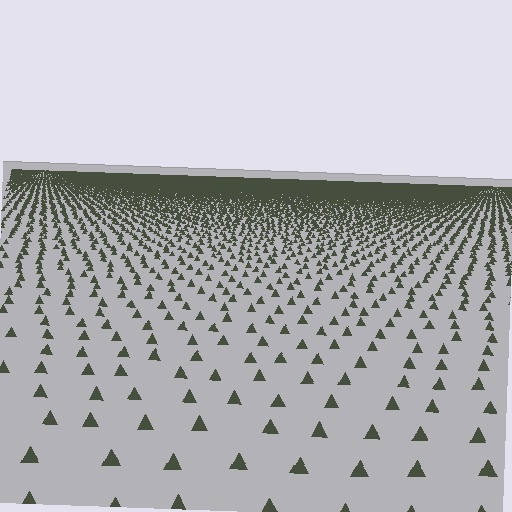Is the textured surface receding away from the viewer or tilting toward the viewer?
The surface is receding away from the viewer. Texture elements get smaller and denser toward the top.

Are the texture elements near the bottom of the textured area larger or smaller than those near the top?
Larger. Near the bottom, elements are closer to the viewer and appear at a bigger on-screen size.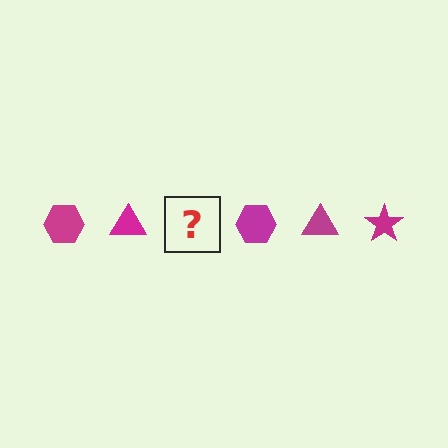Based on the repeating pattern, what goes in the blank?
The blank should be a magenta star.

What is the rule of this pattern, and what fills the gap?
The rule is that the pattern cycles through hexagon, triangle, star shapes in magenta. The gap should be filled with a magenta star.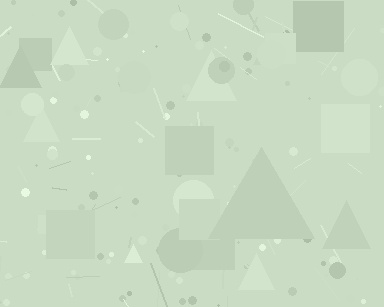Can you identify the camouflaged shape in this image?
The camouflaged shape is a triangle.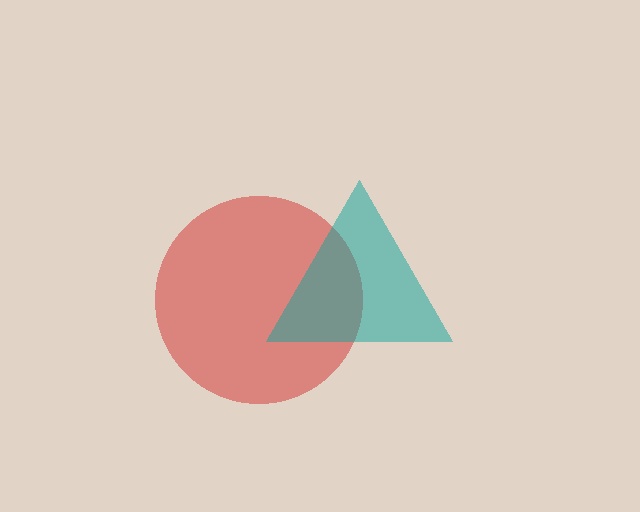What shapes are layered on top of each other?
The layered shapes are: a red circle, a teal triangle.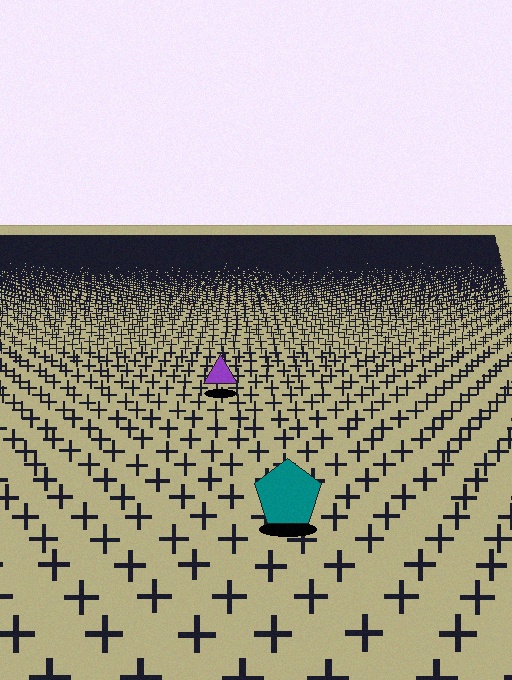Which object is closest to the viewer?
The teal pentagon is closest. The texture marks near it are larger and more spread out.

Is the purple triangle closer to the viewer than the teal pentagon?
No. The teal pentagon is closer — you can tell from the texture gradient: the ground texture is coarser near it.